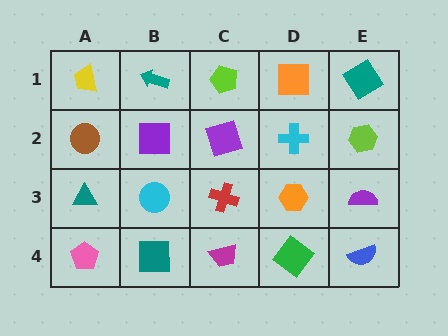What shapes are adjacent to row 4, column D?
An orange hexagon (row 3, column D), a magenta trapezoid (row 4, column C), a blue semicircle (row 4, column E).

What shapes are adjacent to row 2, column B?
A teal arrow (row 1, column B), a cyan circle (row 3, column B), a brown circle (row 2, column A), a purple square (row 2, column C).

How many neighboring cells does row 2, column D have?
4.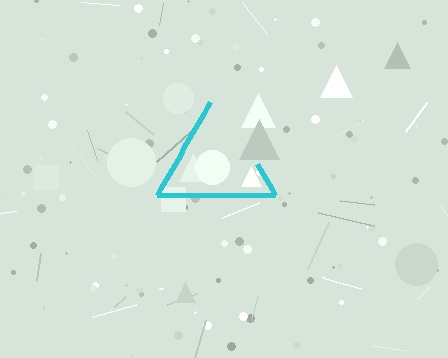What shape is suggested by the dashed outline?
The dashed outline suggests a triangle.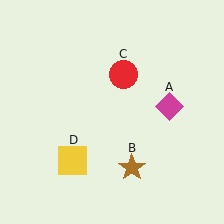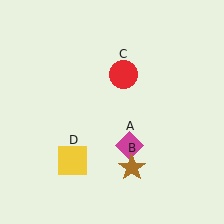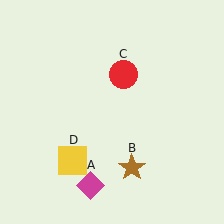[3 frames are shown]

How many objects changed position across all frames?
1 object changed position: magenta diamond (object A).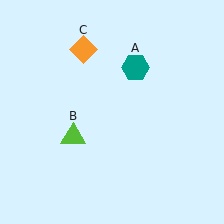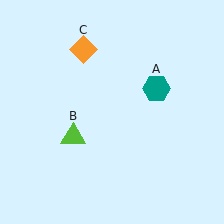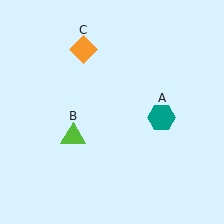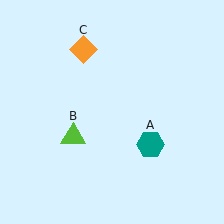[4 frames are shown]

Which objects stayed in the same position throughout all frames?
Lime triangle (object B) and orange diamond (object C) remained stationary.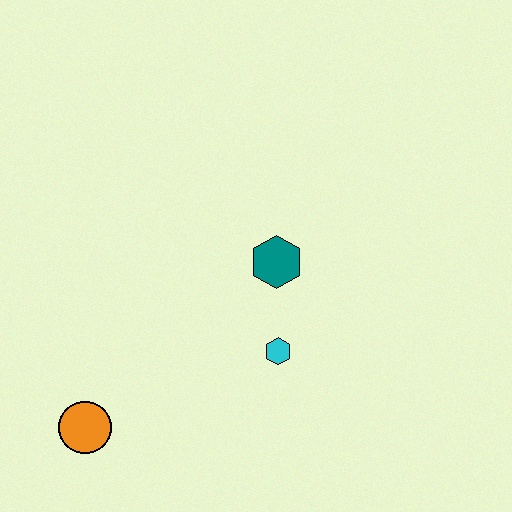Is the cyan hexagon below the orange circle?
No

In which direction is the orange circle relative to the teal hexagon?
The orange circle is to the left of the teal hexagon.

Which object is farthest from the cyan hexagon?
The orange circle is farthest from the cyan hexagon.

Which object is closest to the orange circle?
The cyan hexagon is closest to the orange circle.